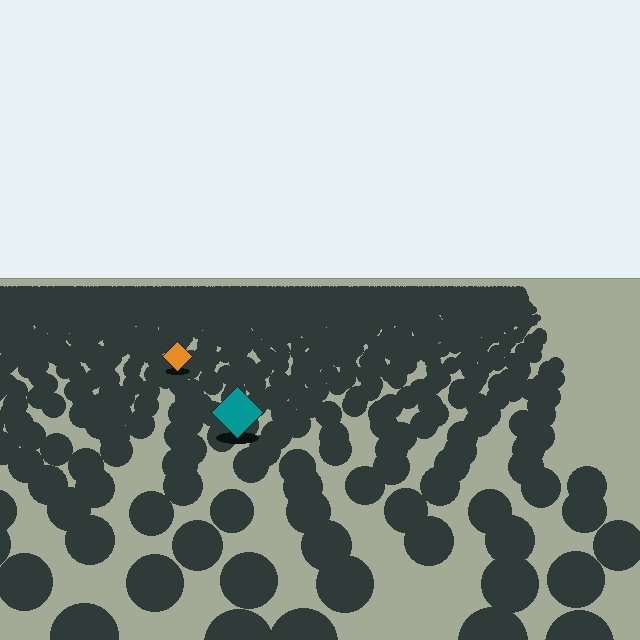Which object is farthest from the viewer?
The orange diamond is farthest from the viewer. It appears smaller and the ground texture around it is denser.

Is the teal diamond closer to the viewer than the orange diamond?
Yes. The teal diamond is closer — you can tell from the texture gradient: the ground texture is coarser near it.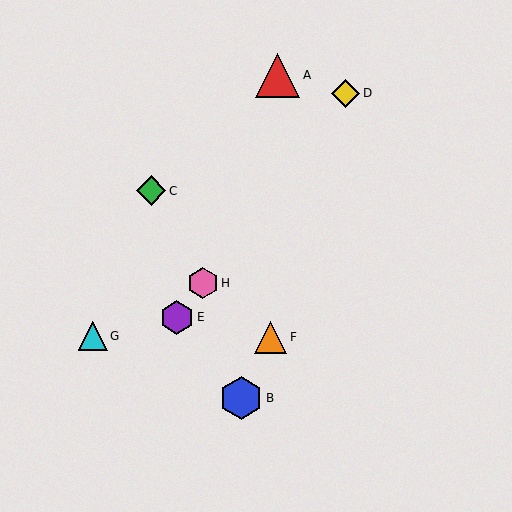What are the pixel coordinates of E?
Object E is at (177, 317).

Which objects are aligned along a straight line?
Objects D, E, H are aligned along a straight line.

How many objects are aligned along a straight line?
3 objects (D, E, H) are aligned along a straight line.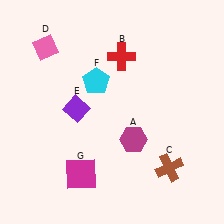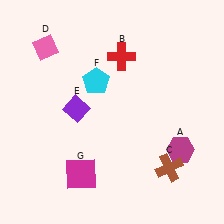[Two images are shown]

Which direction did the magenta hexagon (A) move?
The magenta hexagon (A) moved right.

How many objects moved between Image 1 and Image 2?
1 object moved between the two images.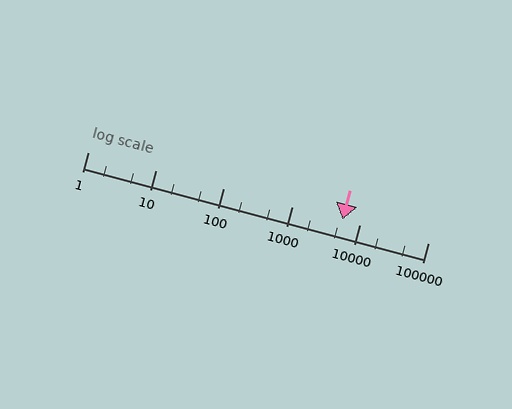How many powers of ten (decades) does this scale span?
The scale spans 5 decades, from 1 to 100000.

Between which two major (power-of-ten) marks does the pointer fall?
The pointer is between 1000 and 10000.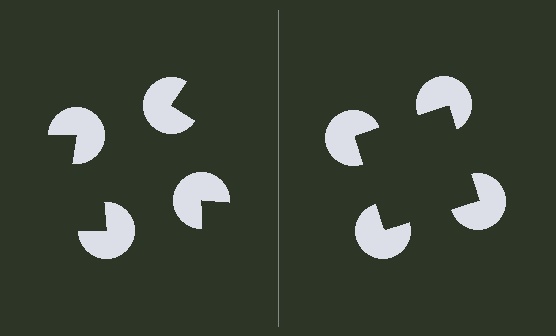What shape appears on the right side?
An illusory square.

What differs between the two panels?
The pac-man discs are positioned identically on both sides; only the wedge orientations differ. On the right they align to a square; on the left they are misaligned.